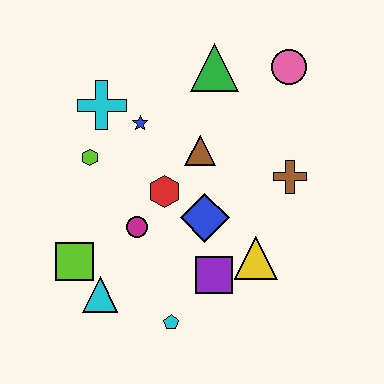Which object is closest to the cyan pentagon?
The purple square is closest to the cyan pentagon.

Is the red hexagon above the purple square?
Yes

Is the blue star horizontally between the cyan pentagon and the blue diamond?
No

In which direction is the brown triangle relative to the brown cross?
The brown triangle is to the left of the brown cross.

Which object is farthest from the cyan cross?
The cyan pentagon is farthest from the cyan cross.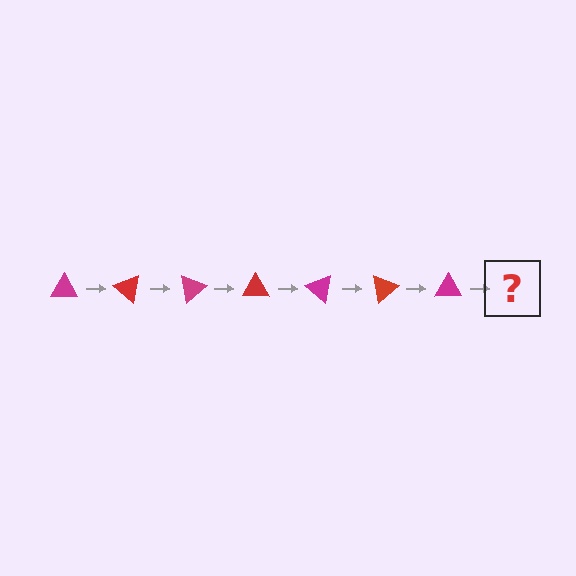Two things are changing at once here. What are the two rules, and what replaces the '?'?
The two rules are that it rotates 40 degrees each step and the color cycles through magenta and red. The '?' should be a red triangle, rotated 280 degrees from the start.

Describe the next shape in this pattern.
It should be a red triangle, rotated 280 degrees from the start.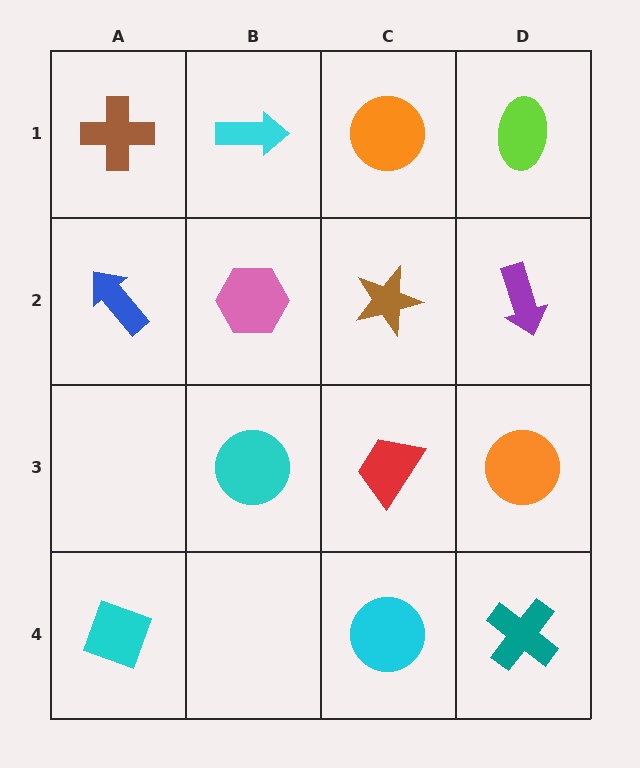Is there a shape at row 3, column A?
No, that cell is empty.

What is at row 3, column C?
A red trapezoid.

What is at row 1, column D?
A lime ellipse.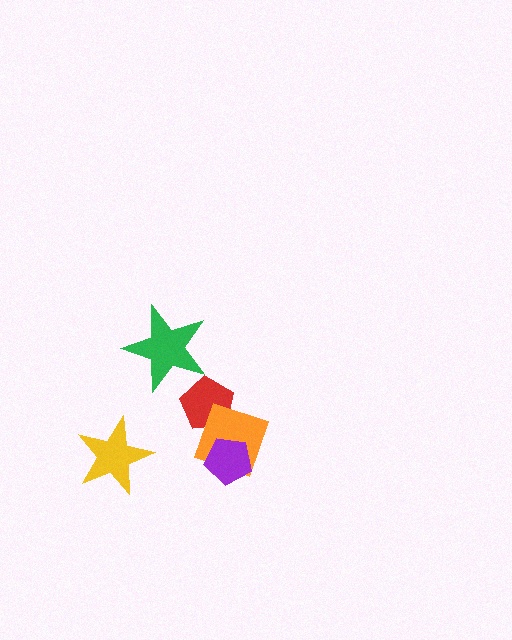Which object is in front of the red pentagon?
The orange diamond is in front of the red pentagon.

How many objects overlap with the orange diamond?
2 objects overlap with the orange diamond.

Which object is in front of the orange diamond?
The purple pentagon is in front of the orange diamond.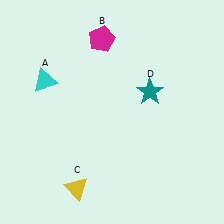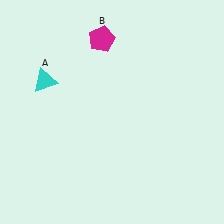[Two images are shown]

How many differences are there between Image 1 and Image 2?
There are 2 differences between the two images.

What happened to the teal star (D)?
The teal star (D) was removed in Image 2. It was in the top-right area of Image 1.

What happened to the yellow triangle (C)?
The yellow triangle (C) was removed in Image 2. It was in the bottom-left area of Image 1.